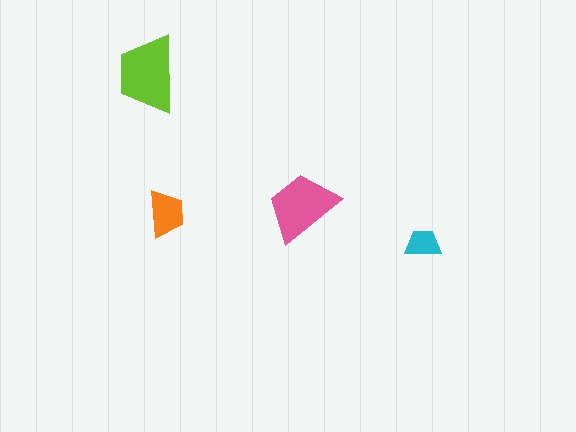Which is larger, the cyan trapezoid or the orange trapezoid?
The orange one.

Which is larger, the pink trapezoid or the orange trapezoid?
The pink one.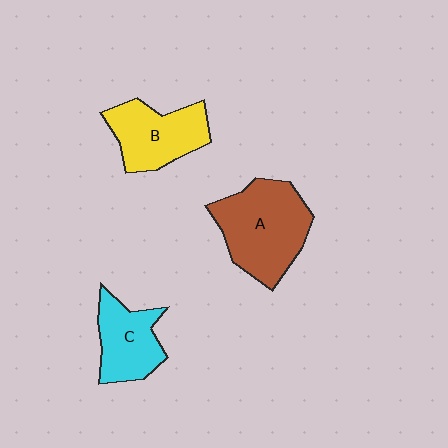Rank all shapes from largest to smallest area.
From largest to smallest: A (brown), B (yellow), C (cyan).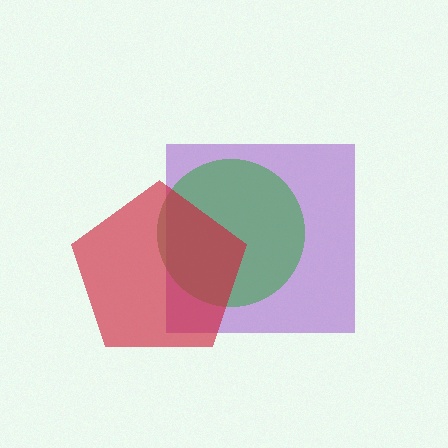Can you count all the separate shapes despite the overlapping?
Yes, there are 3 separate shapes.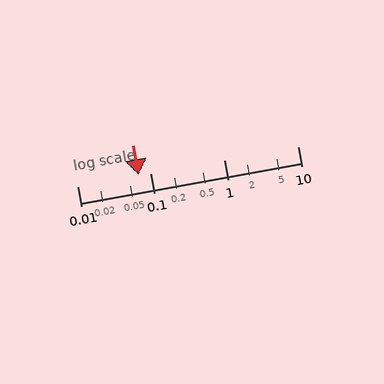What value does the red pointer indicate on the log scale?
The pointer indicates approximately 0.068.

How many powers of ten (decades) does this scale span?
The scale spans 3 decades, from 0.01 to 10.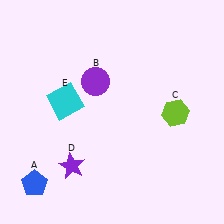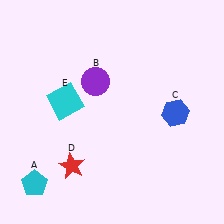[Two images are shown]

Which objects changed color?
A changed from blue to cyan. C changed from lime to blue. D changed from purple to red.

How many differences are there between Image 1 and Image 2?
There are 3 differences between the two images.